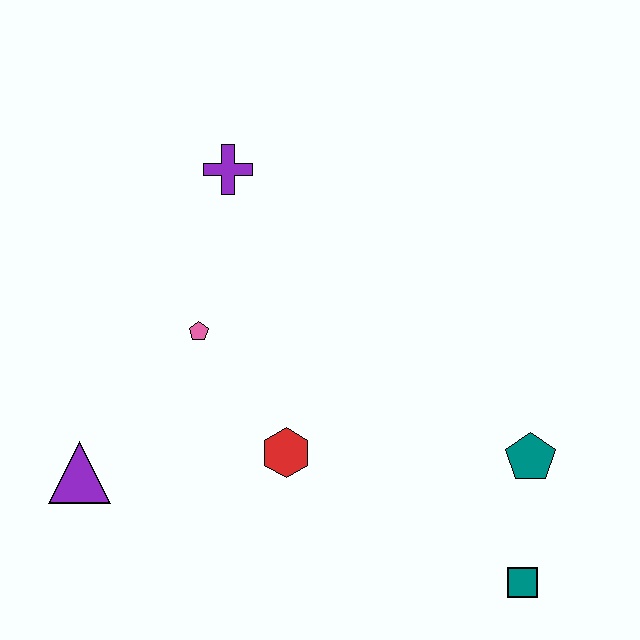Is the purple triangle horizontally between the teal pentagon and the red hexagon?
No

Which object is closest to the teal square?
The teal pentagon is closest to the teal square.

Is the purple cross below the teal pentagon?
No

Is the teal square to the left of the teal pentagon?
Yes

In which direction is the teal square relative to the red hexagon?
The teal square is to the right of the red hexagon.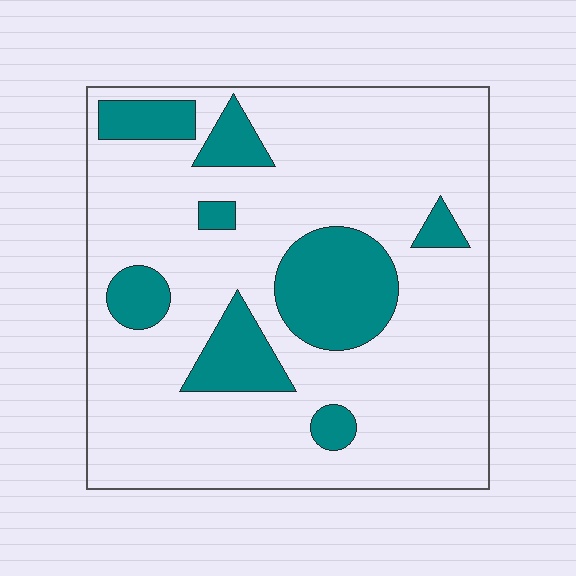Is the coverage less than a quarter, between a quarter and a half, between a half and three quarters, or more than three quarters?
Less than a quarter.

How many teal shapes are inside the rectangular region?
8.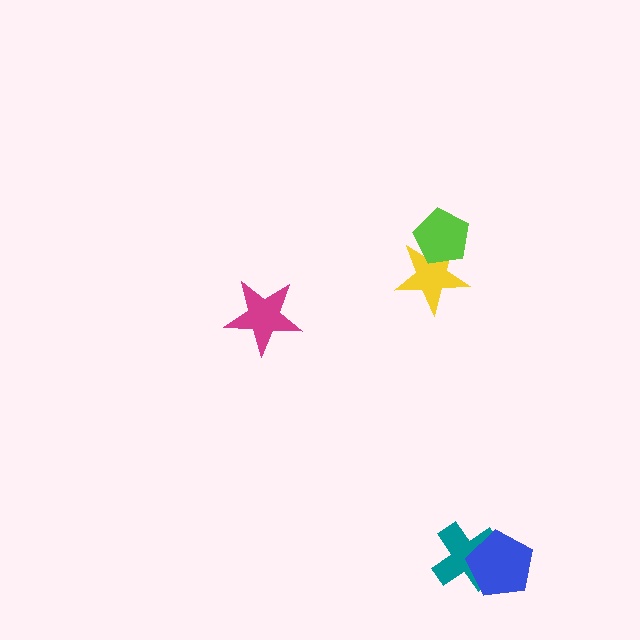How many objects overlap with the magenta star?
0 objects overlap with the magenta star.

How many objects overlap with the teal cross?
1 object overlaps with the teal cross.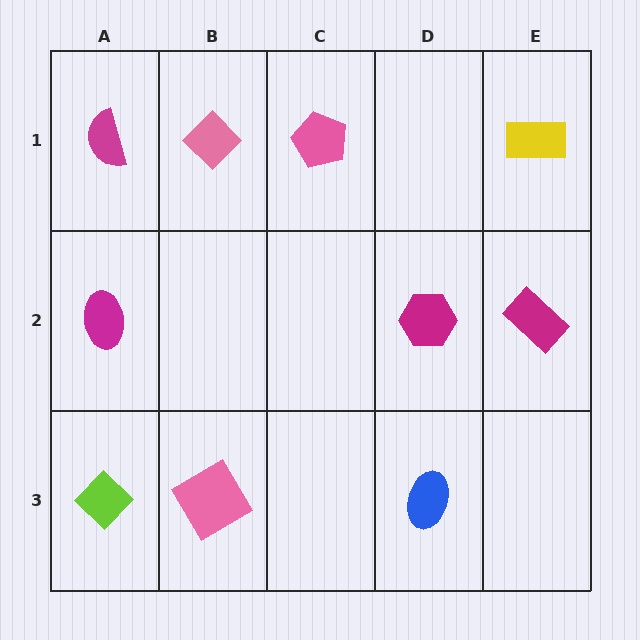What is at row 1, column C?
A pink pentagon.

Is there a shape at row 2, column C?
No, that cell is empty.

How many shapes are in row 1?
4 shapes.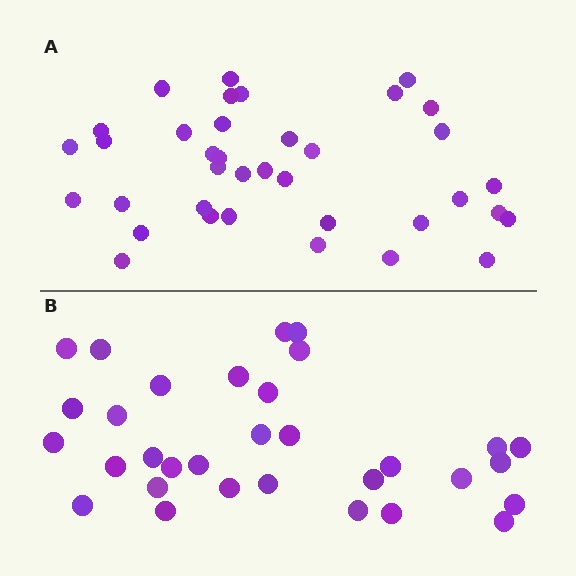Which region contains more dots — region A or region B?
Region A (the top region) has more dots.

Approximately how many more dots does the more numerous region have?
Region A has about 5 more dots than region B.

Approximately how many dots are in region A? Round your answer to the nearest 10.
About 40 dots. (The exact count is 37, which rounds to 40.)